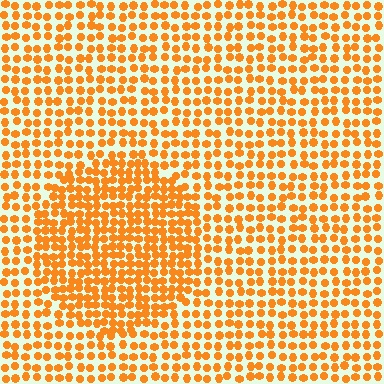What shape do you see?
I see a circle.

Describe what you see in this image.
The image contains small orange elements arranged at two different densities. A circle-shaped region is visible where the elements are more densely packed than the surrounding area.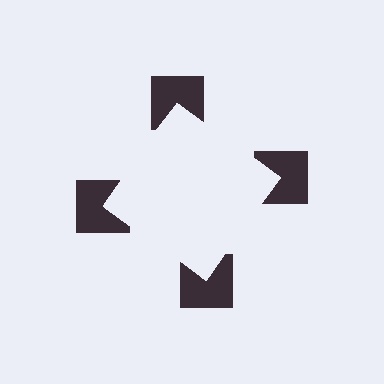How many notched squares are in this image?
There are 4 — one at each vertex of the illusory square.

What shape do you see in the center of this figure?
An illusory square — its edges are inferred from the aligned wedge cuts in the notched squares, not physically drawn.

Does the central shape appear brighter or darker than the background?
It typically appears slightly brighter than the background, even though no actual brightness change is drawn.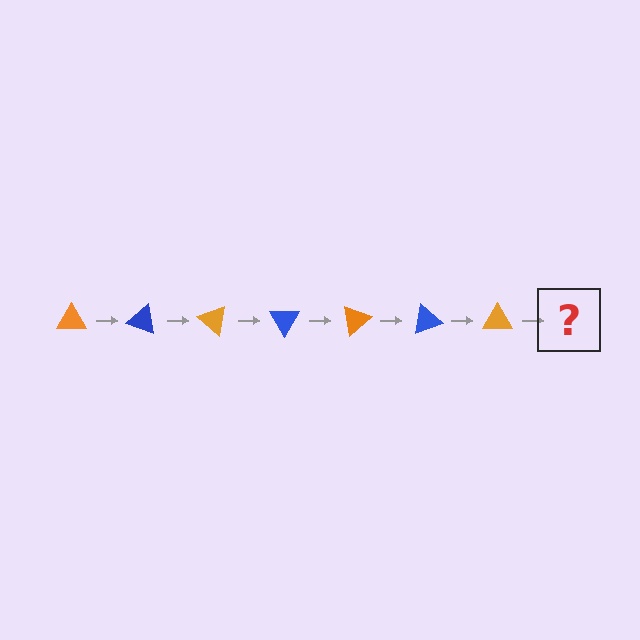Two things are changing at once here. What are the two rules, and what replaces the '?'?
The two rules are that it rotates 20 degrees each step and the color cycles through orange and blue. The '?' should be a blue triangle, rotated 140 degrees from the start.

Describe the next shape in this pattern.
It should be a blue triangle, rotated 140 degrees from the start.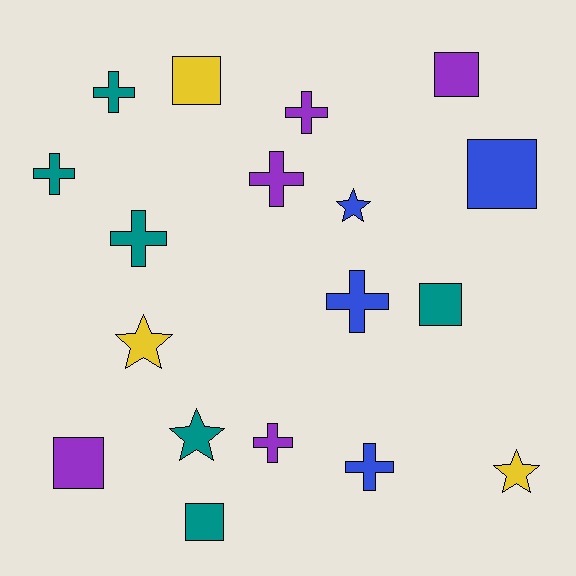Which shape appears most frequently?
Cross, with 8 objects.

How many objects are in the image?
There are 18 objects.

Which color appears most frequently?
Teal, with 6 objects.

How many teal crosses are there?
There are 3 teal crosses.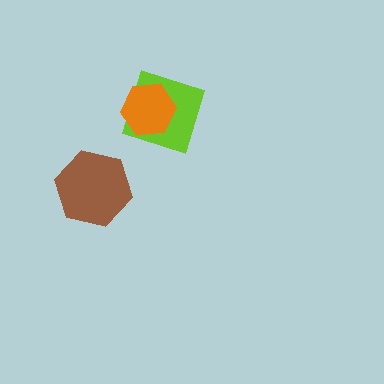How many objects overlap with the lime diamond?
1 object overlaps with the lime diamond.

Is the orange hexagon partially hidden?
No, no other shape covers it.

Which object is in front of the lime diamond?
The orange hexagon is in front of the lime diamond.